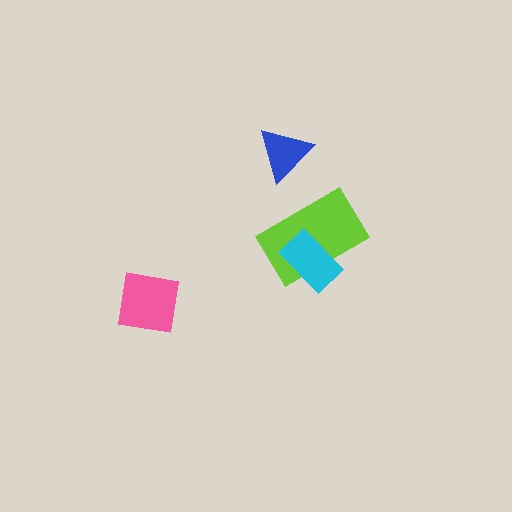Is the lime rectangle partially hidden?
Yes, it is partially covered by another shape.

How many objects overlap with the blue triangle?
0 objects overlap with the blue triangle.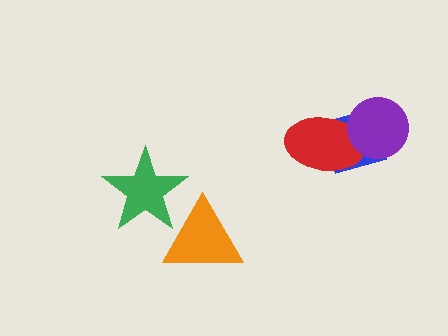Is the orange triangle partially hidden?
Yes, it is partially covered by another shape.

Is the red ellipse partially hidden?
Yes, it is partially covered by another shape.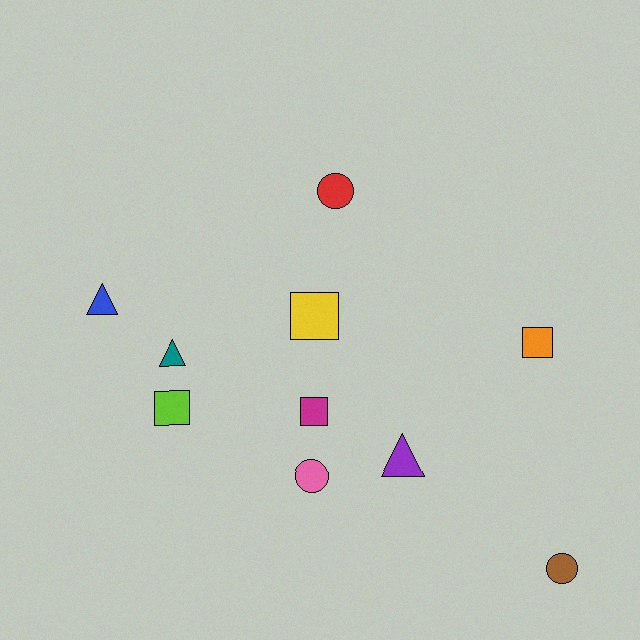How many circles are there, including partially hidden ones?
There are 3 circles.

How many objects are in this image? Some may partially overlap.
There are 10 objects.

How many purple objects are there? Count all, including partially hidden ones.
There is 1 purple object.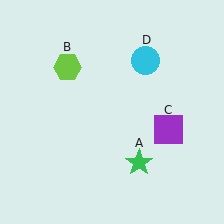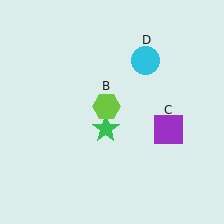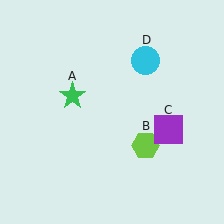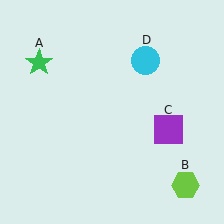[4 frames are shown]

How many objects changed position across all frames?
2 objects changed position: green star (object A), lime hexagon (object B).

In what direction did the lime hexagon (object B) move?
The lime hexagon (object B) moved down and to the right.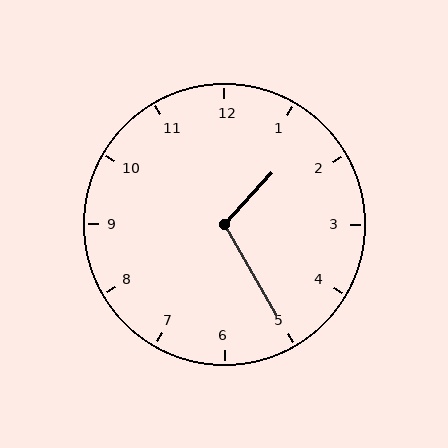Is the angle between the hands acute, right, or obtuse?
It is obtuse.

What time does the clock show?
1:25.